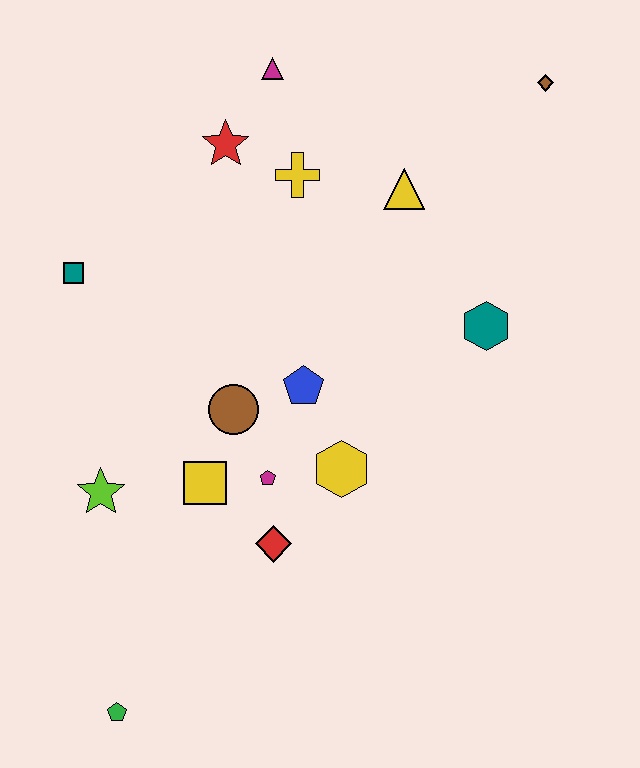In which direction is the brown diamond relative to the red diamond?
The brown diamond is above the red diamond.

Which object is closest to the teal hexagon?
The yellow triangle is closest to the teal hexagon.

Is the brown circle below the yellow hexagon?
No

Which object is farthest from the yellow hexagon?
The brown diamond is farthest from the yellow hexagon.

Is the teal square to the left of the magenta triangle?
Yes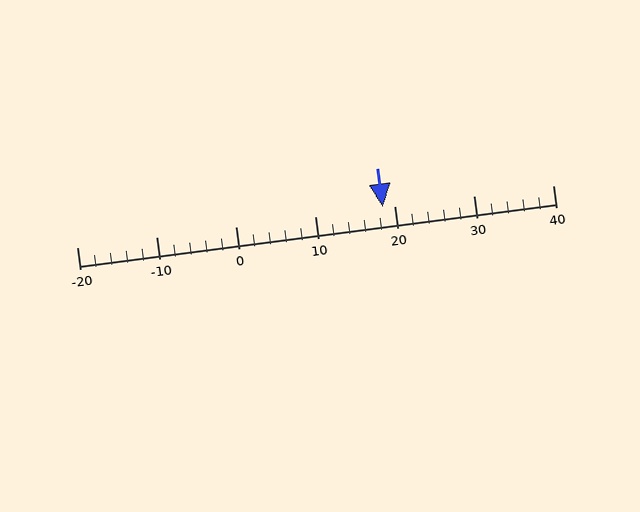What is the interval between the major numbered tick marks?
The major tick marks are spaced 10 units apart.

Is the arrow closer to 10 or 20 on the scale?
The arrow is closer to 20.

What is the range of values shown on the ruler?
The ruler shows values from -20 to 40.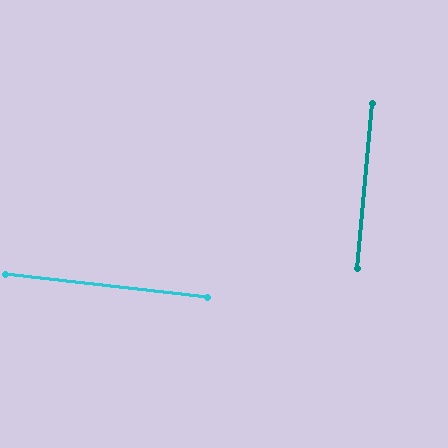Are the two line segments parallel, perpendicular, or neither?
Perpendicular — they meet at approximately 89°.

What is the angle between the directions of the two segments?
Approximately 89 degrees.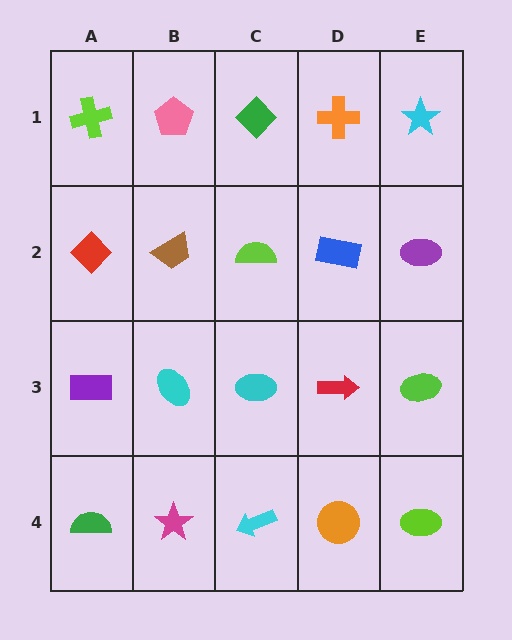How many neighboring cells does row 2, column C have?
4.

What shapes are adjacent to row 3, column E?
A purple ellipse (row 2, column E), a lime ellipse (row 4, column E), a red arrow (row 3, column D).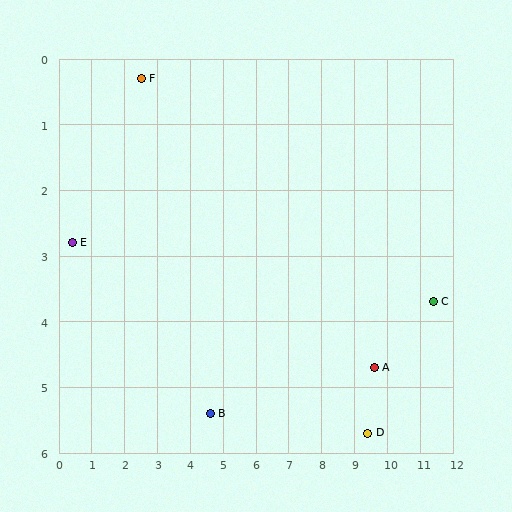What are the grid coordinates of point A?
Point A is at approximately (9.6, 4.7).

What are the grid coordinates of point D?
Point D is at approximately (9.4, 5.7).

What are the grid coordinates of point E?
Point E is at approximately (0.4, 2.8).